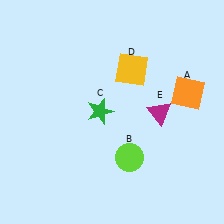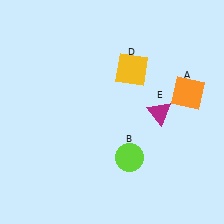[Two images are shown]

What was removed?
The green star (C) was removed in Image 2.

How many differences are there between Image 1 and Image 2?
There is 1 difference between the two images.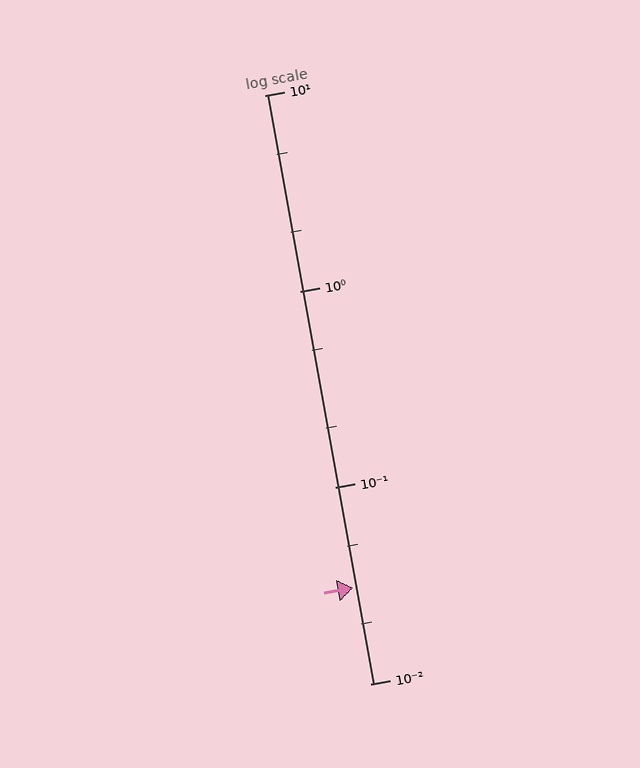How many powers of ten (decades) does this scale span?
The scale spans 3 decades, from 0.01 to 10.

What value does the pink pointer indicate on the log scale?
The pointer indicates approximately 0.031.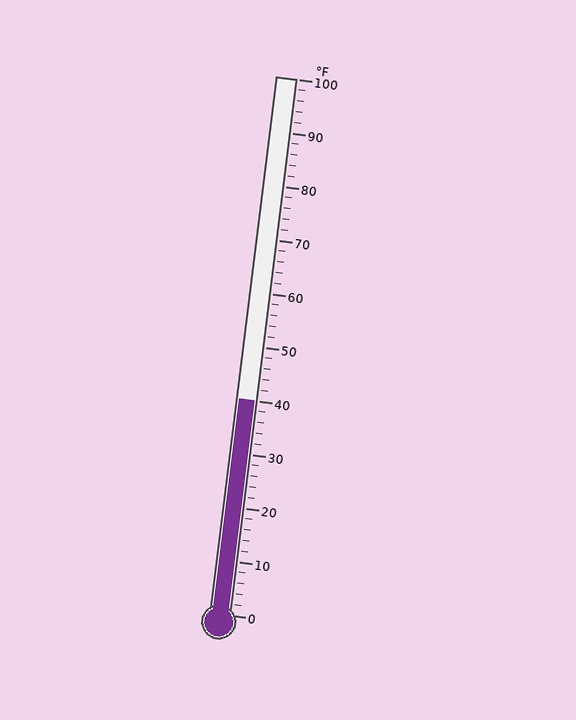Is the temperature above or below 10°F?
The temperature is above 10°F.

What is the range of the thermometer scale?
The thermometer scale ranges from 0°F to 100°F.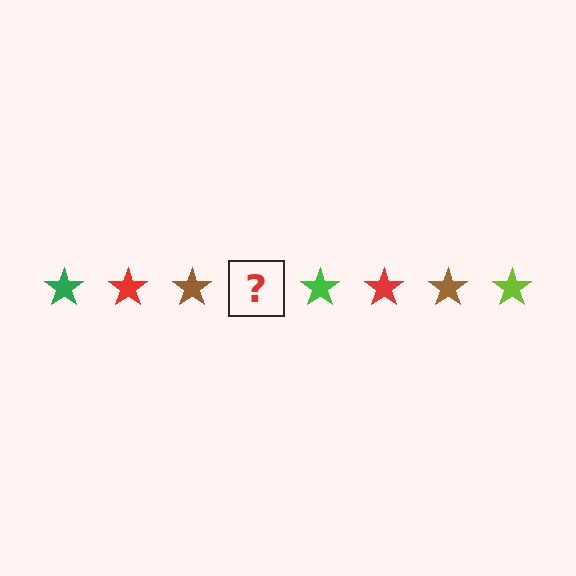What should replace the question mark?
The question mark should be replaced with a lime star.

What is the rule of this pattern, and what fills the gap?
The rule is that the pattern cycles through green, red, brown, lime stars. The gap should be filled with a lime star.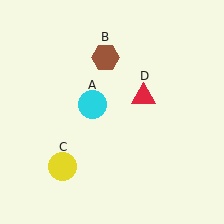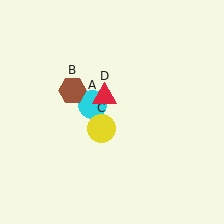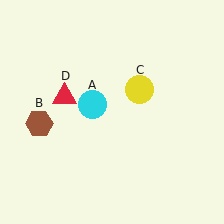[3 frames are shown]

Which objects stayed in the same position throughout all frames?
Cyan circle (object A) remained stationary.